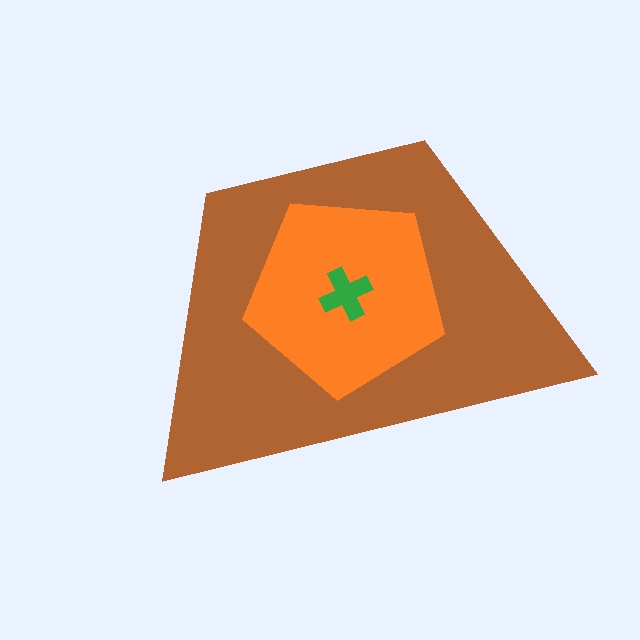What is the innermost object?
The green cross.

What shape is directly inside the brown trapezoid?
The orange pentagon.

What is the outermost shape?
The brown trapezoid.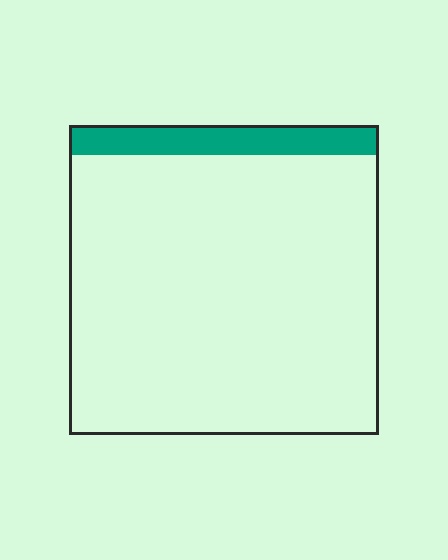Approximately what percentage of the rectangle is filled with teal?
Approximately 10%.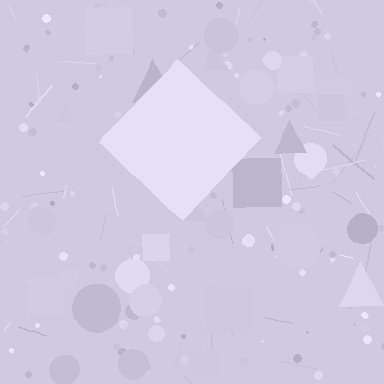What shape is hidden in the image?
A diamond is hidden in the image.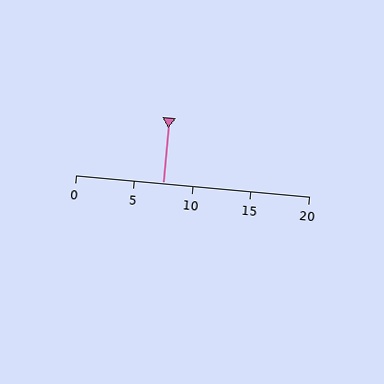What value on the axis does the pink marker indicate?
The marker indicates approximately 7.5.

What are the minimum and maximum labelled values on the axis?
The axis runs from 0 to 20.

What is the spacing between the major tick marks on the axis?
The major ticks are spaced 5 apart.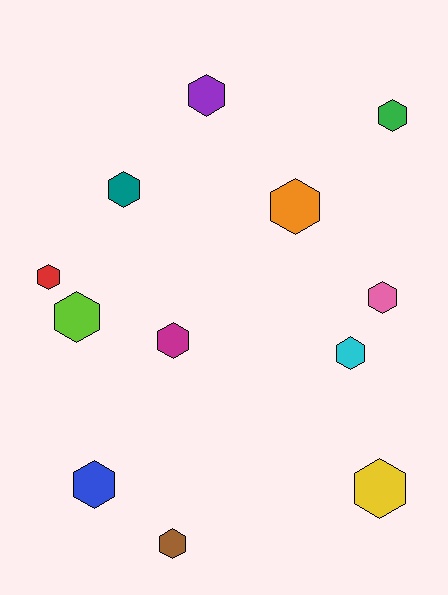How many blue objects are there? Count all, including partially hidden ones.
There is 1 blue object.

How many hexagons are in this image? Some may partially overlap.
There are 12 hexagons.